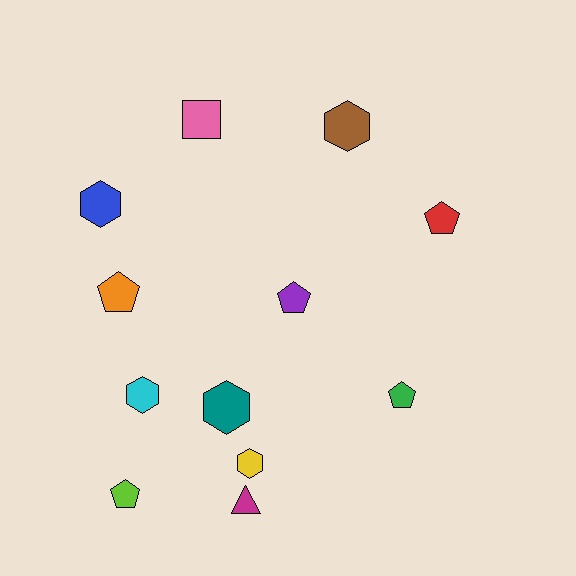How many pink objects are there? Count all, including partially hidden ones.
There is 1 pink object.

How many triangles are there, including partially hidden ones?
There is 1 triangle.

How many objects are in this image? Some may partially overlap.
There are 12 objects.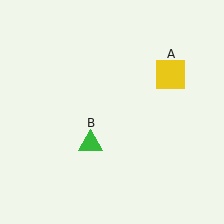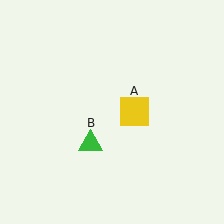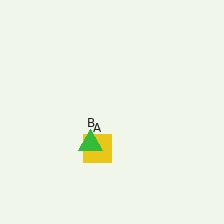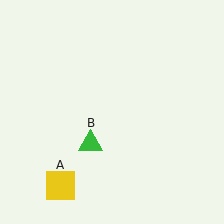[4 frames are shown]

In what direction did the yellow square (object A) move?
The yellow square (object A) moved down and to the left.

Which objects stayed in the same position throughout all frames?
Green triangle (object B) remained stationary.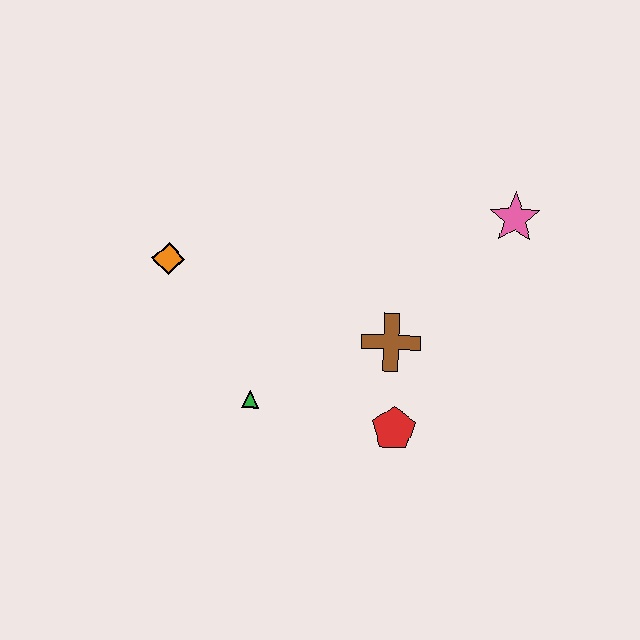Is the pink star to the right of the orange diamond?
Yes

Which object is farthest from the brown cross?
The orange diamond is farthest from the brown cross.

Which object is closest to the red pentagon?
The brown cross is closest to the red pentagon.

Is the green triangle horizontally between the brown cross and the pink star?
No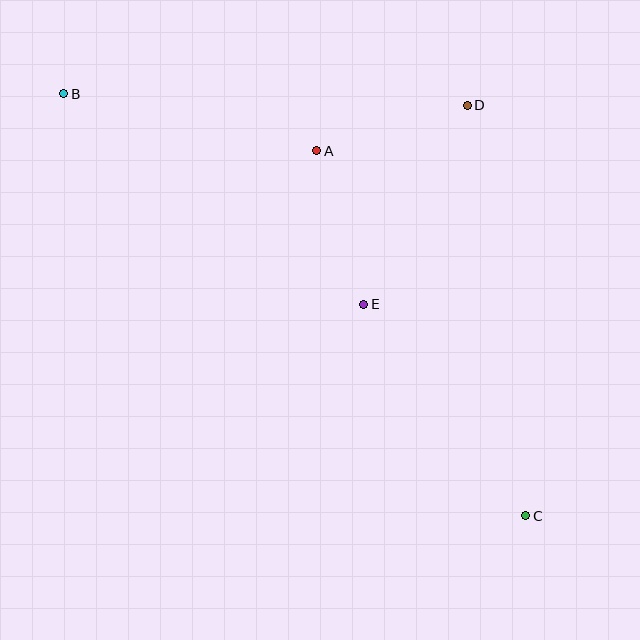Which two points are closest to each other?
Points A and D are closest to each other.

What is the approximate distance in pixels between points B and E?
The distance between B and E is approximately 367 pixels.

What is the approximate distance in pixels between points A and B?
The distance between A and B is approximately 260 pixels.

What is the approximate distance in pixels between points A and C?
The distance between A and C is approximately 420 pixels.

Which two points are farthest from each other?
Points B and C are farthest from each other.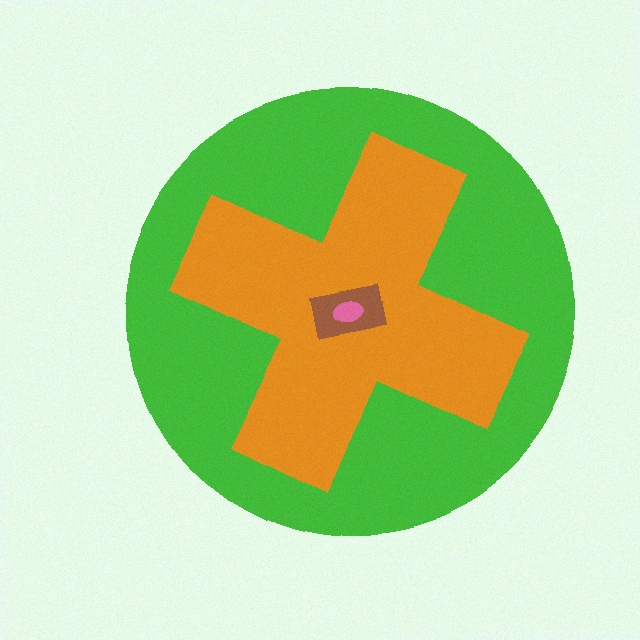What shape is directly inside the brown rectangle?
The pink ellipse.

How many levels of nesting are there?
4.